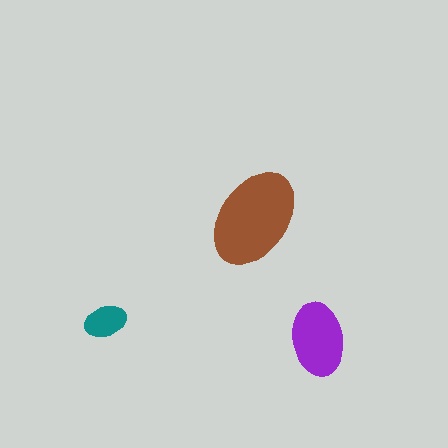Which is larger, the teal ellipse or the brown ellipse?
The brown one.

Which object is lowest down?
The purple ellipse is bottommost.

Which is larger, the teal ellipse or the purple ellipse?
The purple one.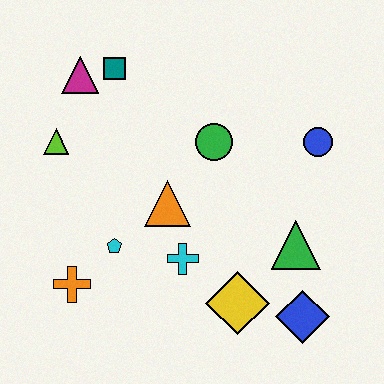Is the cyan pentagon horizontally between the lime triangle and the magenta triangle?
No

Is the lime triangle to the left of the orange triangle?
Yes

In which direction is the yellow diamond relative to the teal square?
The yellow diamond is below the teal square.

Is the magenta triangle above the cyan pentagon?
Yes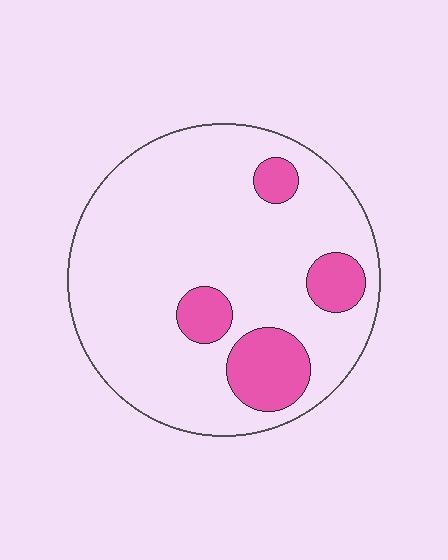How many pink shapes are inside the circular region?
4.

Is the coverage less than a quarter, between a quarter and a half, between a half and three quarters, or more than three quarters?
Less than a quarter.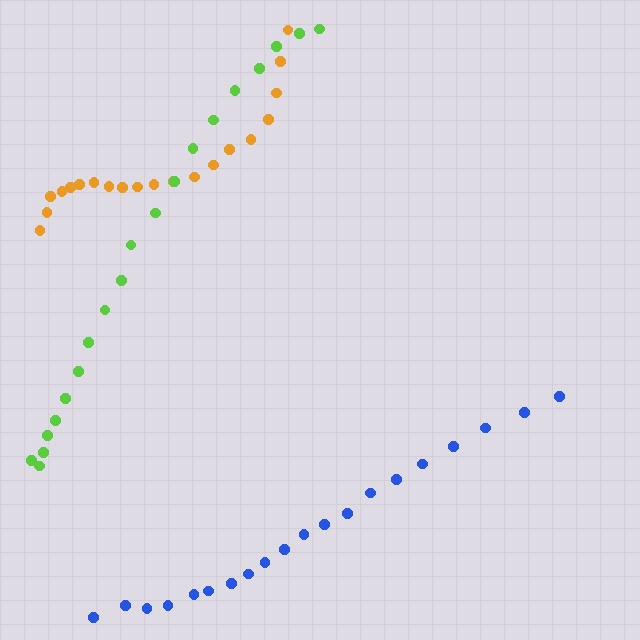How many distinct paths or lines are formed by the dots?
There are 3 distinct paths.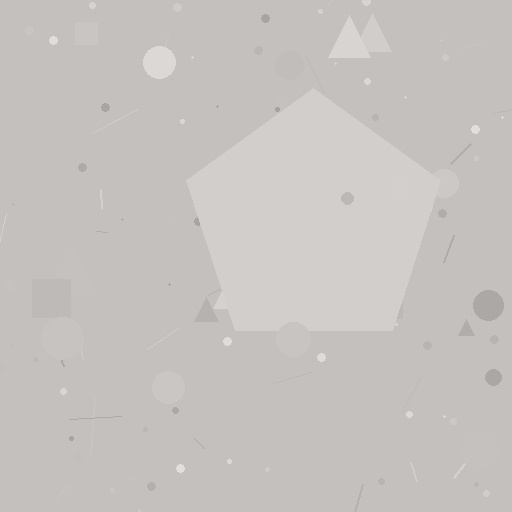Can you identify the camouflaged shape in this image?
The camouflaged shape is a pentagon.